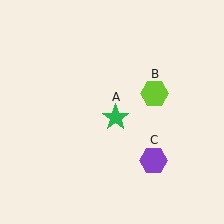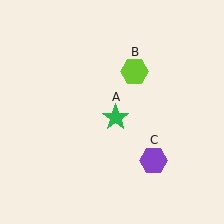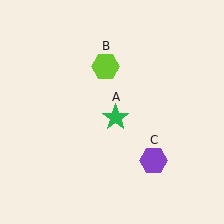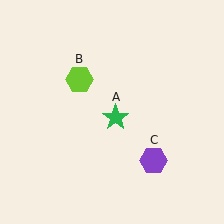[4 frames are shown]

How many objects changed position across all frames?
1 object changed position: lime hexagon (object B).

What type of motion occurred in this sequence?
The lime hexagon (object B) rotated counterclockwise around the center of the scene.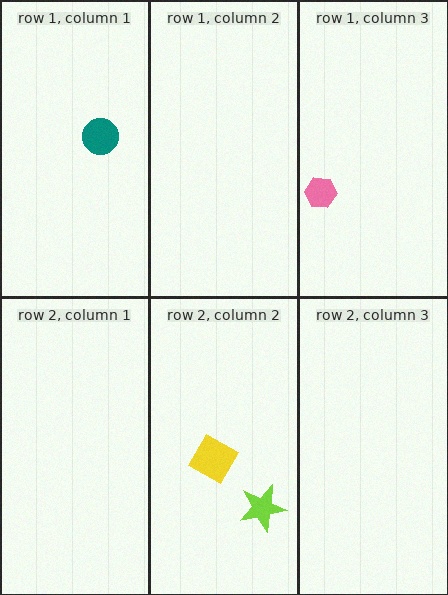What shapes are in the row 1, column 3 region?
The pink hexagon.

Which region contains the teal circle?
The row 1, column 1 region.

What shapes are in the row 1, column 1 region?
The teal circle.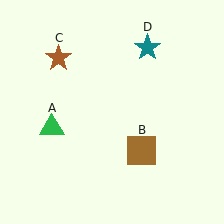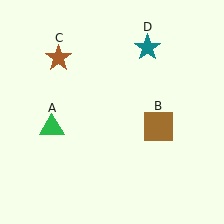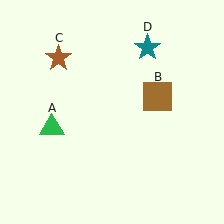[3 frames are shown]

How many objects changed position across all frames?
1 object changed position: brown square (object B).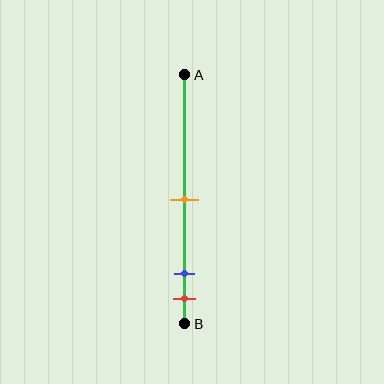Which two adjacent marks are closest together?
The blue and red marks are the closest adjacent pair.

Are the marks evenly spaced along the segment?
No, the marks are not evenly spaced.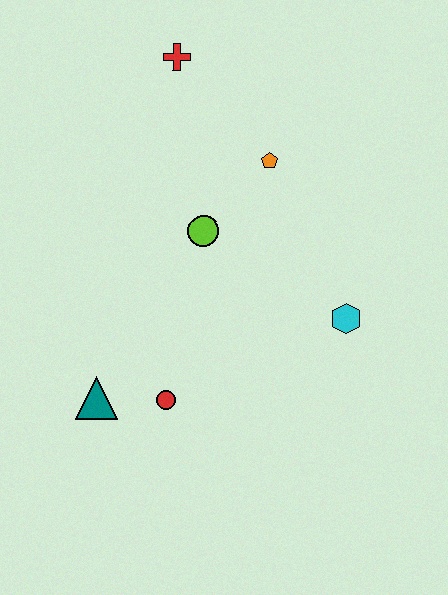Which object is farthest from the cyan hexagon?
The red cross is farthest from the cyan hexagon.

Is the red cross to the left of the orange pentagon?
Yes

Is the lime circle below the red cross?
Yes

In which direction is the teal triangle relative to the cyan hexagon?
The teal triangle is to the left of the cyan hexagon.